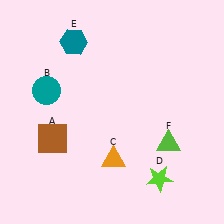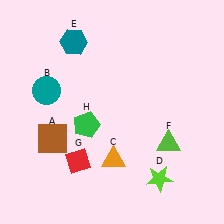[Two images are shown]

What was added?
A red diamond (G), a green pentagon (H) were added in Image 2.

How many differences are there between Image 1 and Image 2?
There are 2 differences between the two images.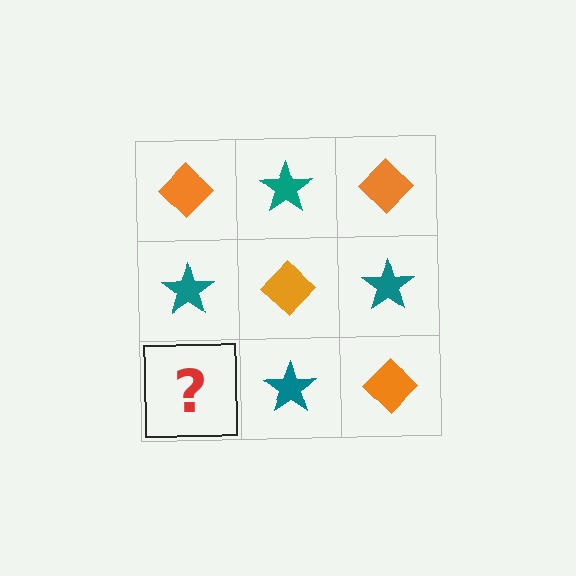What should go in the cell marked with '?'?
The missing cell should contain an orange diamond.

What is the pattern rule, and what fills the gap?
The rule is that it alternates orange diamond and teal star in a checkerboard pattern. The gap should be filled with an orange diamond.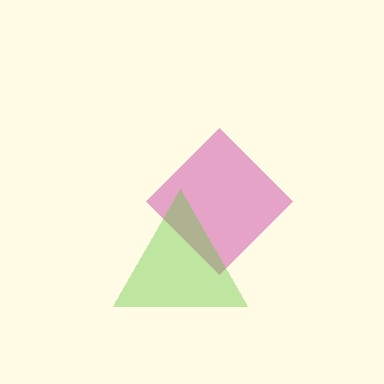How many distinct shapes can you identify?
There are 2 distinct shapes: a magenta diamond, a lime triangle.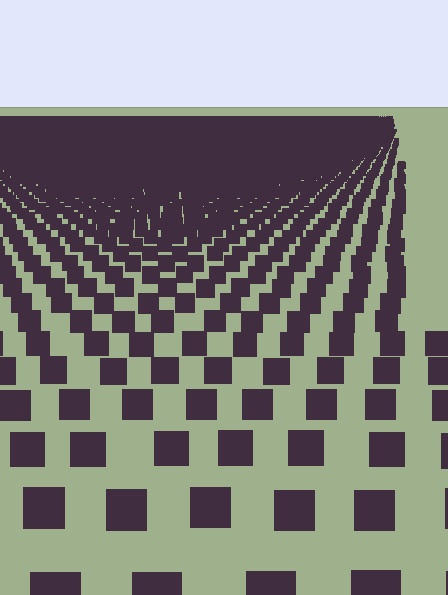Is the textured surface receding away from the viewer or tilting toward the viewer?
The surface is receding away from the viewer. Texture elements get smaller and denser toward the top.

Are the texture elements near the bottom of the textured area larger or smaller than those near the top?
Larger. Near the bottom, elements are closer to the viewer and appear at a bigger on-screen size.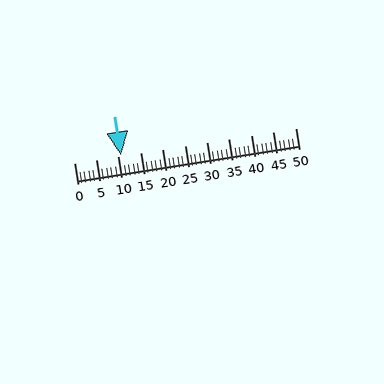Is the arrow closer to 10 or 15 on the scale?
The arrow is closer to 10.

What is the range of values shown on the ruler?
The ruler shows values from 0 to 50.